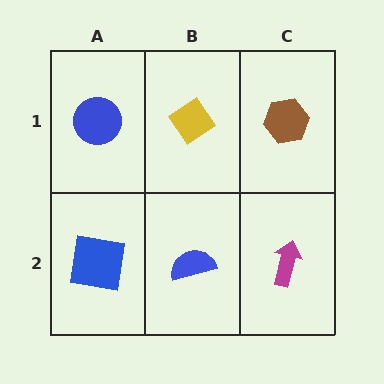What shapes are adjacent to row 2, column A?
A blue circle (row 1, column A), a blue semicircle (row 2, column B).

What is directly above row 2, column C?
A brown hexagon.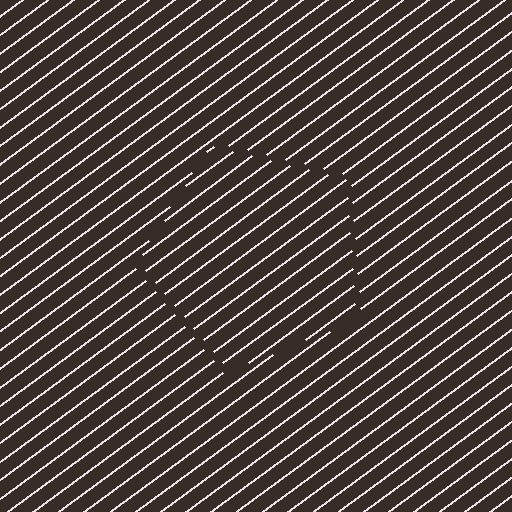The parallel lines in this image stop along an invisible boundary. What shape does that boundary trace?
An illusory pentagon. The interior of the shape contains the same grating, shifted by half a period — the contour is defined by the phase discontinuity where line-ends from the inner and outer gratings abut.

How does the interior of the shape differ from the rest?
The interior of the shape contains the same grating, shifted by half a period — the contour is defined by the phase discontinuity where line-ends from the inner and outer gratings abut.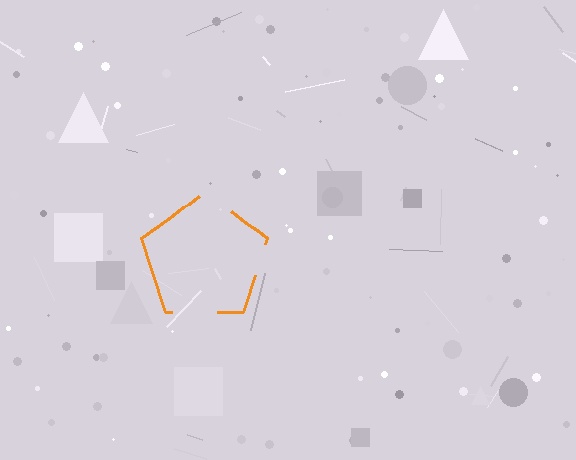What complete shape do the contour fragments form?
The contour fragments form a pentagon.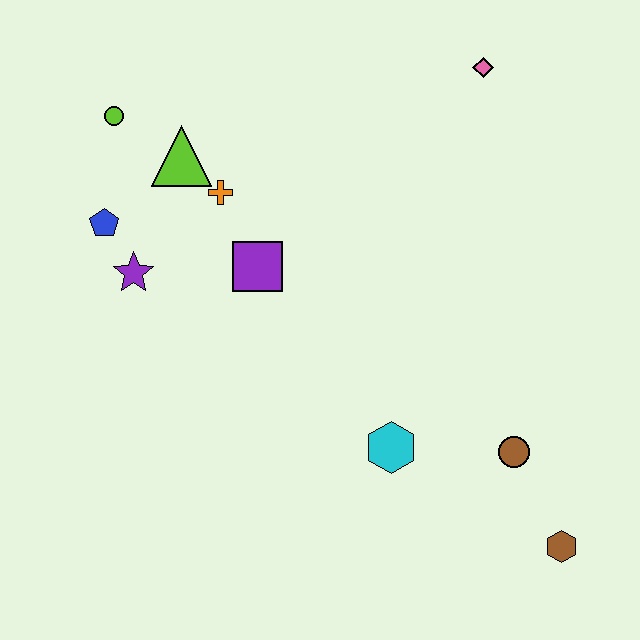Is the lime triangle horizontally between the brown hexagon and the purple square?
No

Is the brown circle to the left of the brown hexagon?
Yes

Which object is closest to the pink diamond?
The orange cross is closest to the pink diamond.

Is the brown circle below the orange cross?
Yes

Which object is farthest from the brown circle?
The lime circle is farthest from the brown circle.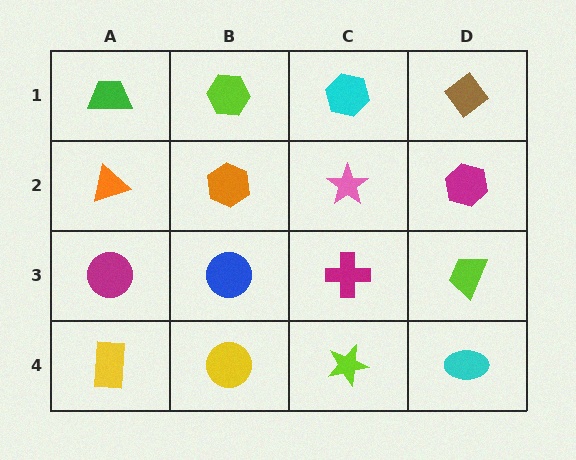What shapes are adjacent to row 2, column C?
A cyan hexagon (row 1, column C), a magenta cross (row 3, column C), an orange hexagon (row 2, column B), a magenta hexagon (row 2, column D).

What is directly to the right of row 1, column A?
A lime hexagon.